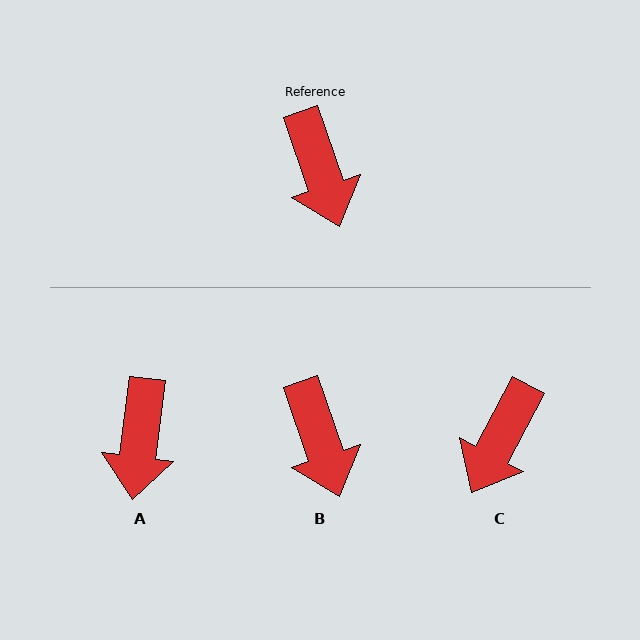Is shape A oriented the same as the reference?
No, it is off by about 26 degrees.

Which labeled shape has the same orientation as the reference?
B.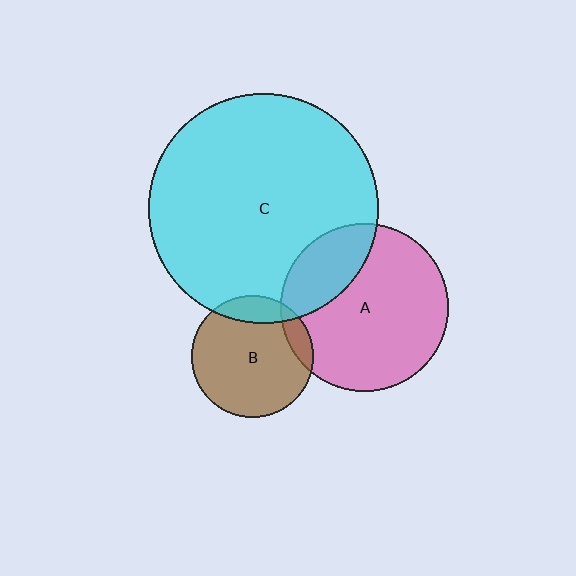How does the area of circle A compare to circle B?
Approximately 1.9 times.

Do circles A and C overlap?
Yes.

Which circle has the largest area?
Circle C (cyan).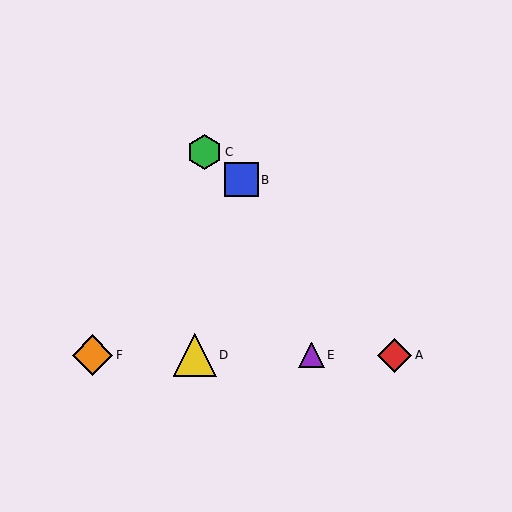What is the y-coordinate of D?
Object D is at y≈355.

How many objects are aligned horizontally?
4 objects (A, D, E, F) are aligned horizontally.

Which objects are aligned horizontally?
Objects A, D, E, F are aligned horizontally.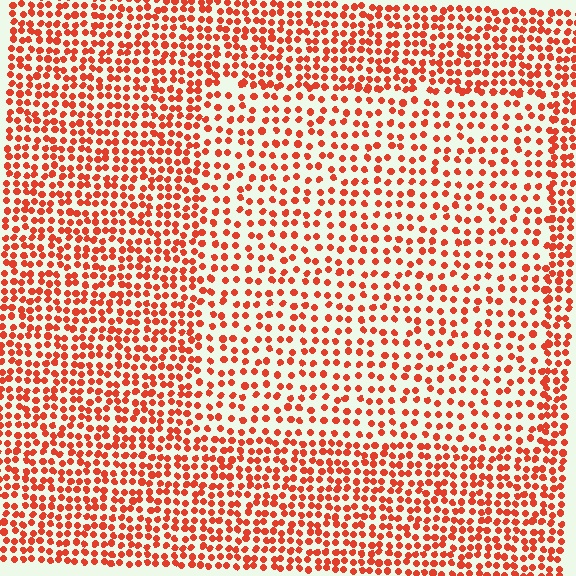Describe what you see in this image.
The image contains small red elements arranged at two different densities. A rectangle-shaped region is visible where the elements are less densely packed than the surrounding area.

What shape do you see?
I see a rectangle.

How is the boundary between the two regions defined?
The boundary is defined by a change in element density (approximately 1.7x ratio). All elements are the same color, size, and shape.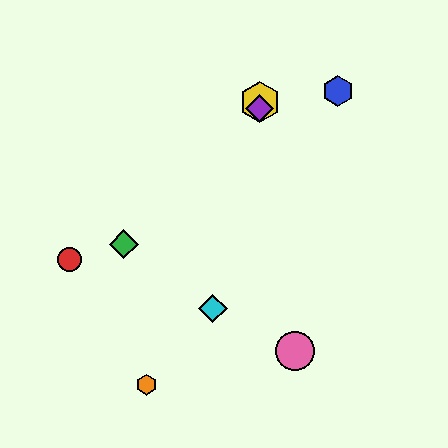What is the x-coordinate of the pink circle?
The pink circle is at x≈295.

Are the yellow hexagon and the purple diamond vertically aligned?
Yes, both are at x≈260.